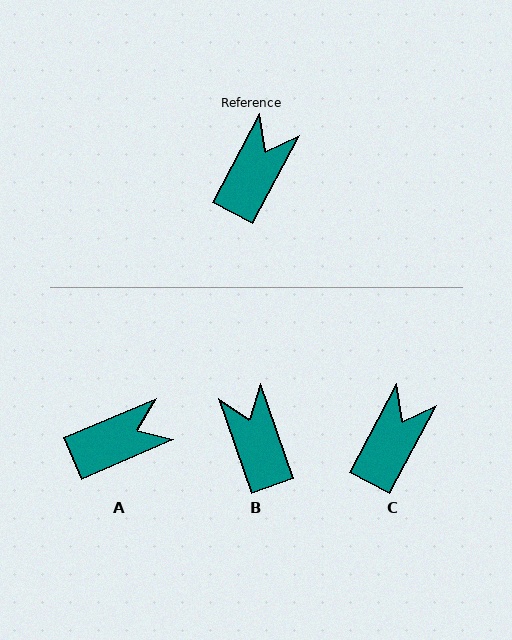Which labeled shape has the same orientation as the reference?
C.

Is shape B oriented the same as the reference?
No, it is off by about 47 degrees.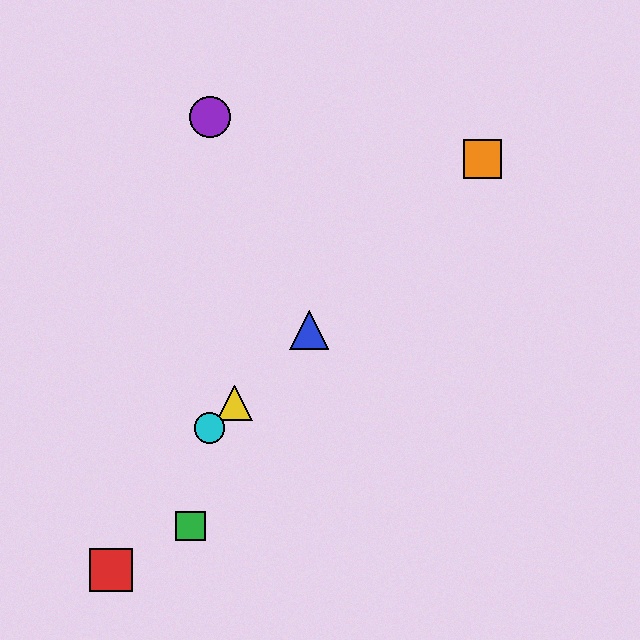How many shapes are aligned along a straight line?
4 shapes (the blue triangle, the yellow triangle, the orange square, the cyan circle) are aligned along a straight line.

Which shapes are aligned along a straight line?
The blue triangle, the yellow triangle, the orange square, the cyan circle are aligned along a straight line.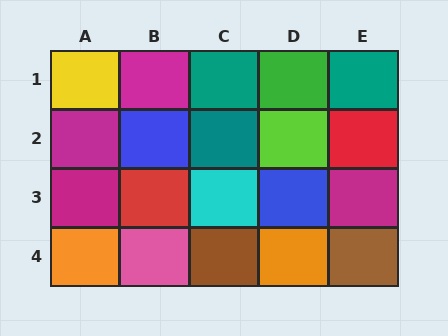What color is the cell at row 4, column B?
Pink.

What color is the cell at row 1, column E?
Teal.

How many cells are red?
2 cells are red.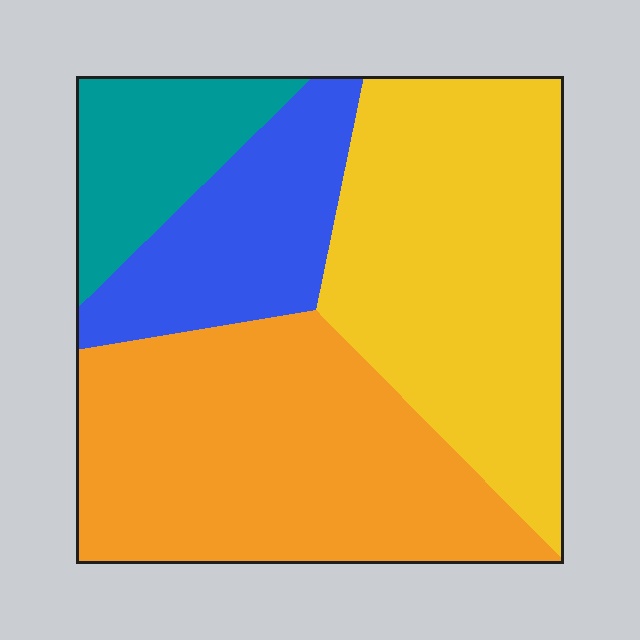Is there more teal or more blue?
Blue.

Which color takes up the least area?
Teal, at roughly 10%.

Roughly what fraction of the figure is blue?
Blue covers around 15% of the figure.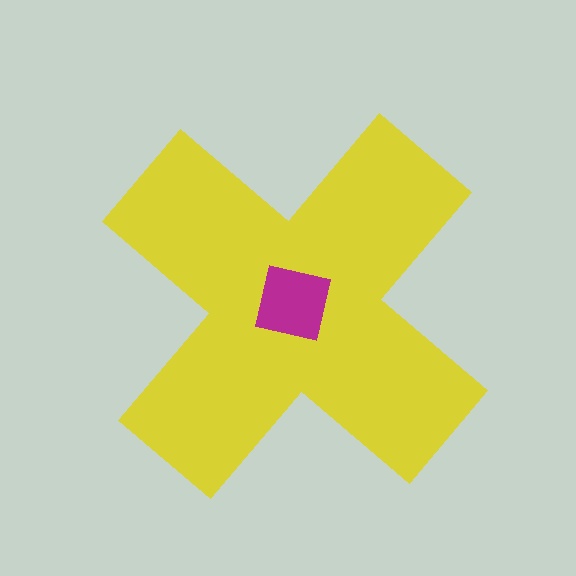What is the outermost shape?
The yellow cross.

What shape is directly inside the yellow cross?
The magenta square.